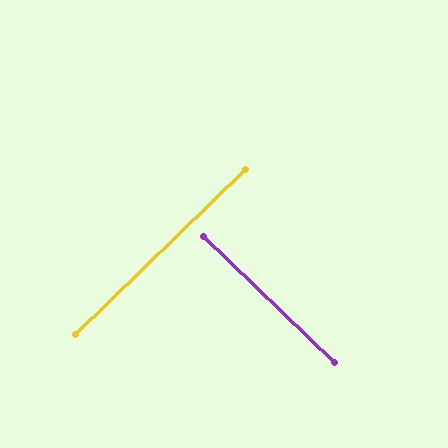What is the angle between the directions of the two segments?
Approximately 88 degrees.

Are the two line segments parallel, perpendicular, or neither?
Perpendicular — they meet at approximately 88°.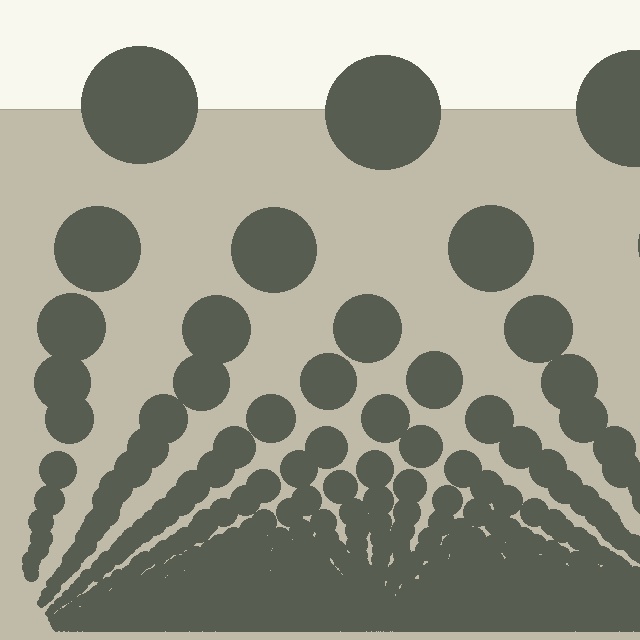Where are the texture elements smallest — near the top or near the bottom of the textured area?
Near the bottom.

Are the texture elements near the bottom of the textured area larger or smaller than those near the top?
Smaller. The gradient is inverted — elements near the bottom are smaller and denser.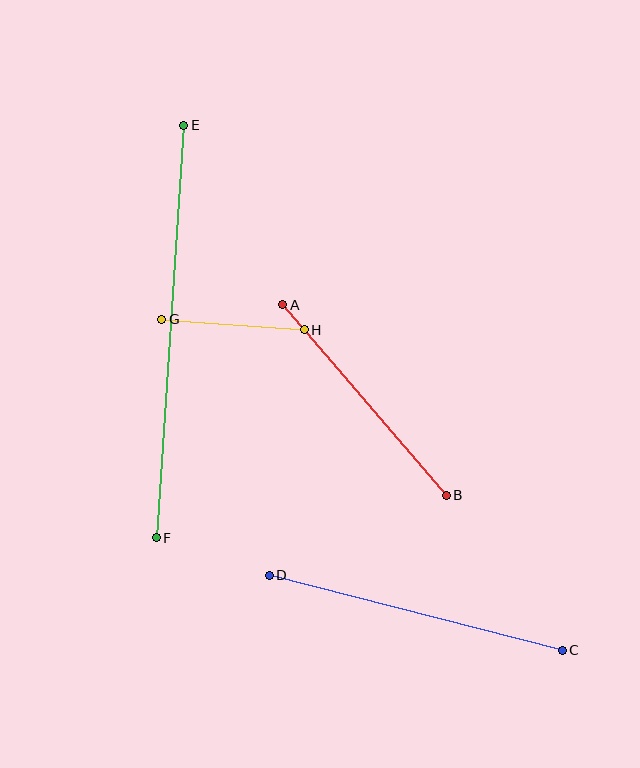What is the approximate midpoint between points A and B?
The midpoint is at approximately (364, 400) pixels.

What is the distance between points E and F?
The distance is approximately 413 pixels.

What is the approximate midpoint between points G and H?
The midpoint is at approximately (233, 325) pixels.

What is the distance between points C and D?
The distance is approximately 302 pixels.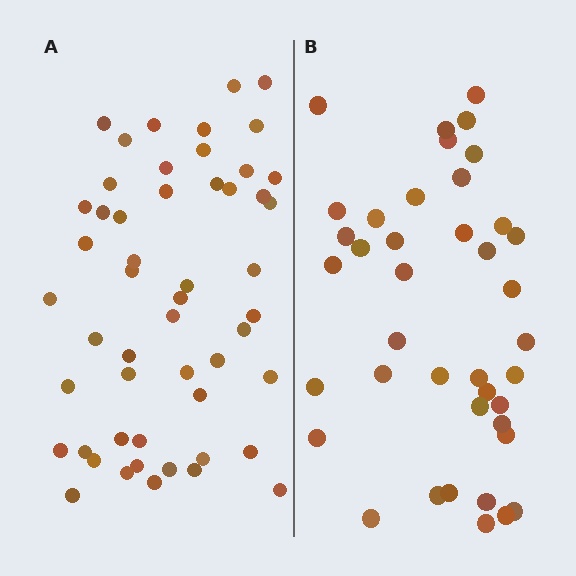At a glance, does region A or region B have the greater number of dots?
Region A (the left region) has more dots.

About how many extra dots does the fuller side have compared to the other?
Region A has roughly 12 or so more dots than region B.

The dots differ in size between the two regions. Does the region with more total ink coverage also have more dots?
No. Region B has more total ink coverage because its dots are larger, but region A actually contains more individual dots. Total area can be misleading — the number of items is what matters here.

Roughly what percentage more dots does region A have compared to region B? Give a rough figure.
About 30% more.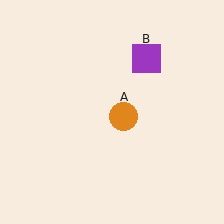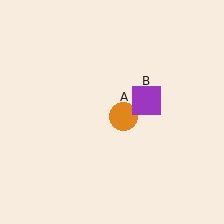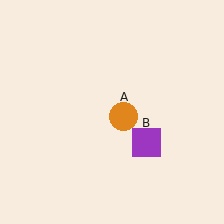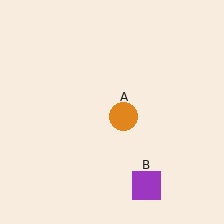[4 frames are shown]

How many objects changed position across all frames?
1 object changed position: purple square (object B).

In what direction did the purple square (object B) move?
The purple square (object B) moved down.